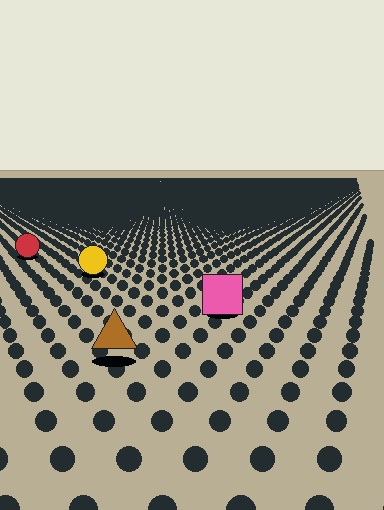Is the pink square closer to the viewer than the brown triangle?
No. The brown triangle is closer — you can tell from the texture gradient: the ground texture is coarser near it.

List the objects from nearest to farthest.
From nearest to farthest: the brown triangle, the pink square, the yellow circle, the red circle.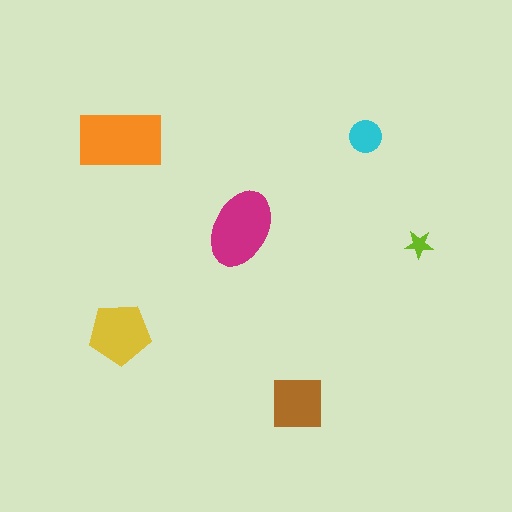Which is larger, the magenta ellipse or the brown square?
The magenta ellipse.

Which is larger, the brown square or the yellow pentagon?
The yellow pentagon.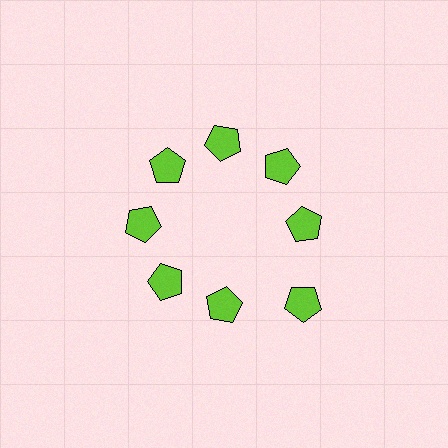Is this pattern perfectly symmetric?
No. The 8 lime pentagons are arranged in a ring, but one element near the 4 o'clock position is pushed outward from the center, breaking the 8-fold rotational symmetry.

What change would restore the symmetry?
The symmetry would be restored by moving it inward, back onto the ring so that all 8 pentagons sit at equal angles and equal distance from the center.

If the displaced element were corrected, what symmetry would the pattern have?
It would have 8-fold rotational symmetry — the pattern would map onto itself every 45 degrees.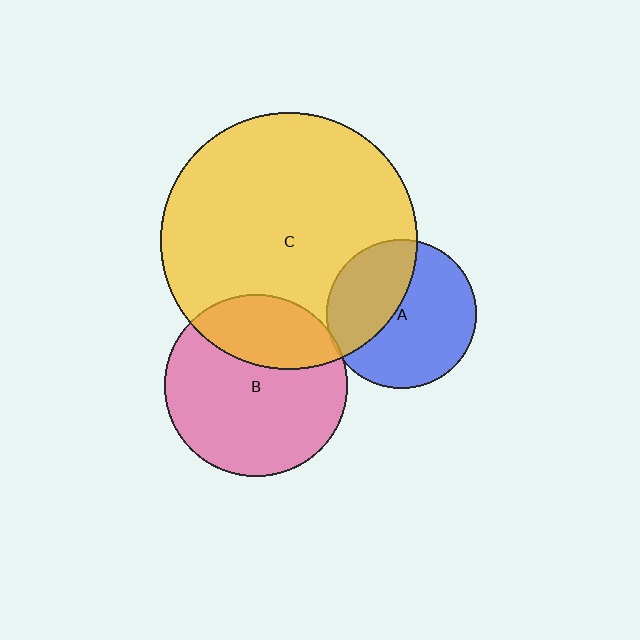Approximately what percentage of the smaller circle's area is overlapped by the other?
Approximately 40%.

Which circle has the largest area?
Circle C (yellow).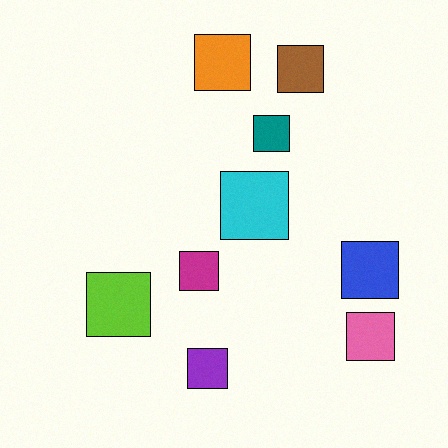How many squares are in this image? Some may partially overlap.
There are 9 squares.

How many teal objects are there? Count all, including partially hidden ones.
There is 1 teal object.